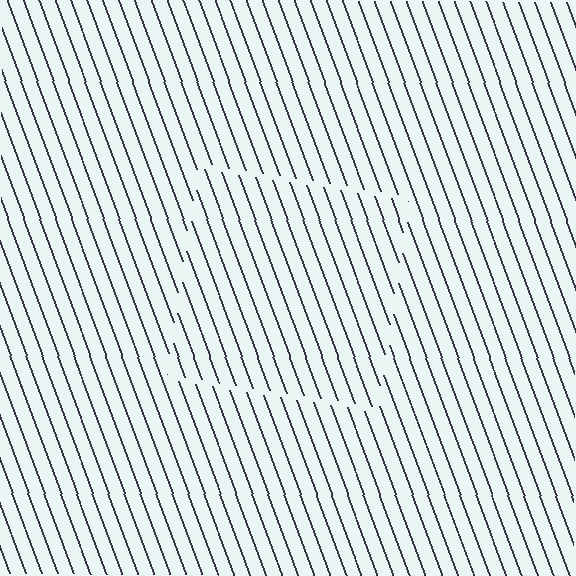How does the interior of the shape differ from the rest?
The interior of the shape contains the same grating, shifted by half a period — the contour is defined by the phase discontinuity where line-ends from the inner and outer gratings abut.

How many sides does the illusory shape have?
4 sides — the line-ends trace a square.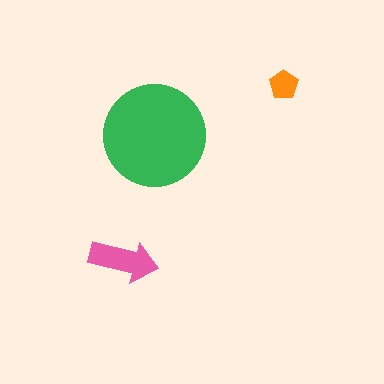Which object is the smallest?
The orange pentagon.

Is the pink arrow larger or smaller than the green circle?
Smaller.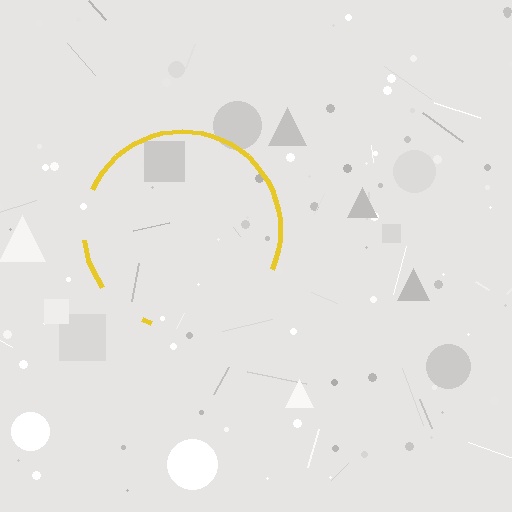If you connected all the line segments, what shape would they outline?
They would outline a circle.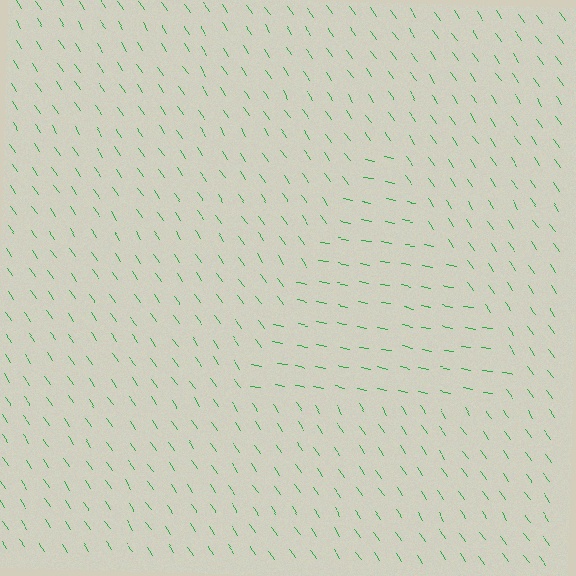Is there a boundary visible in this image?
Yes, there is a texture boundary formed by a change in line orientation.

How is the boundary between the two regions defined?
The boundary is defined purely by a change in line orientation (approximately 45 degrees difference). All lines are the same color and thickness.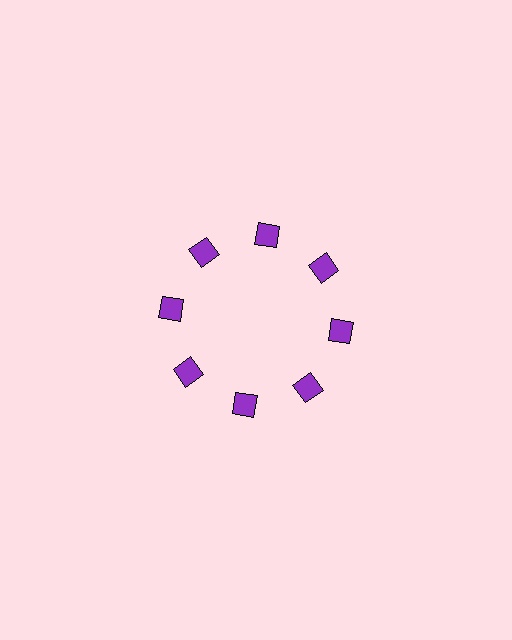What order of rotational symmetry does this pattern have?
This pattern has 8-fold rotational symmetry.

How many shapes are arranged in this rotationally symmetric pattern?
There are 8 shapes, arranged in 8 groups of 1.